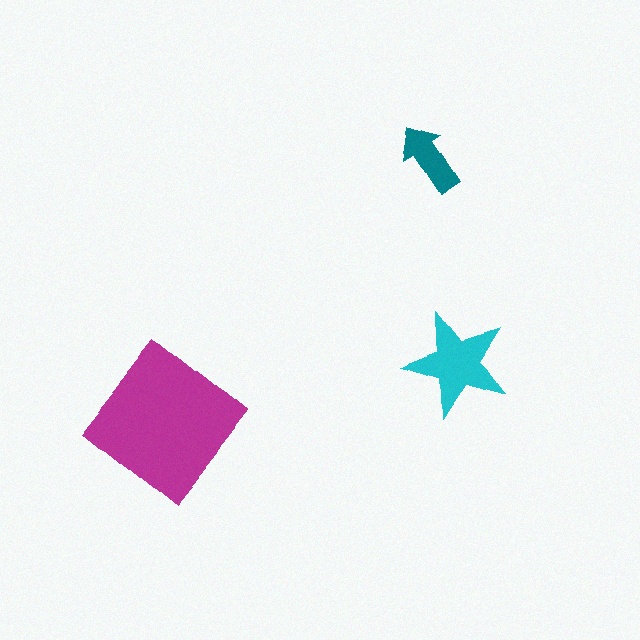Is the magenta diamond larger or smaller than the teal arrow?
Larger.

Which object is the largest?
The magenta diamond.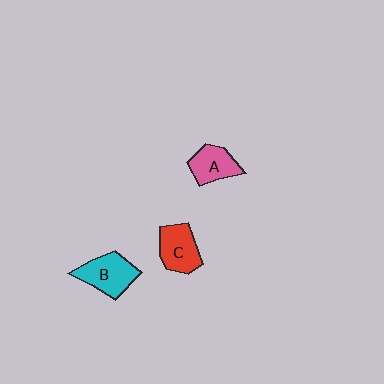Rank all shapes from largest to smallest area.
From largest to smallest: B (cyan), C (red), A (pink).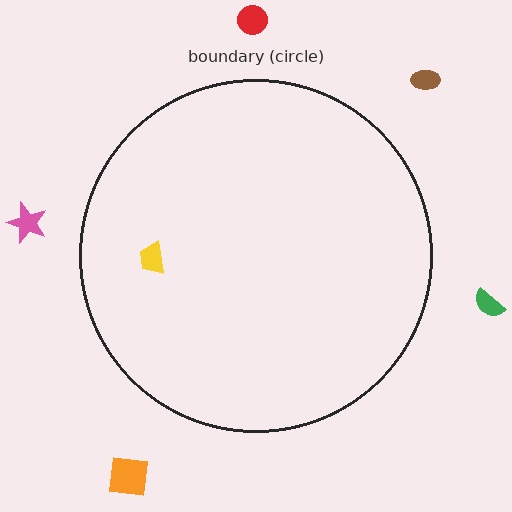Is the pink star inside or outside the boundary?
Outside.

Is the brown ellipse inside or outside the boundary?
Outside.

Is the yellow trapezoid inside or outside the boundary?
Inside.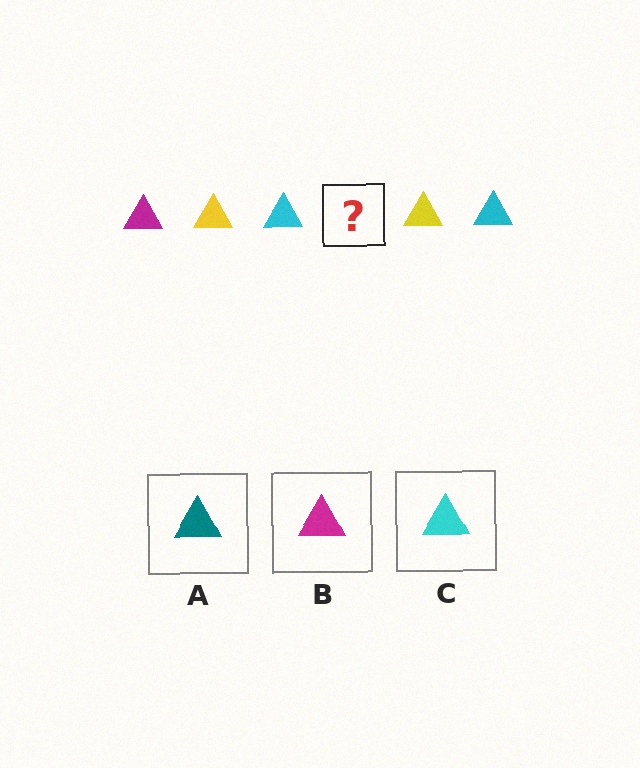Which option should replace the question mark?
Option B.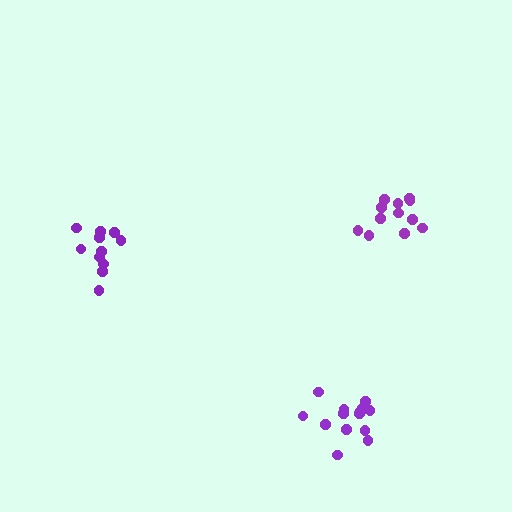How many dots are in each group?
Group 1: 14 dots, Group 2: 11 dots, Group 3: 12 dots (37 total).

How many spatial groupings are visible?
There are 3 spatial groupings.